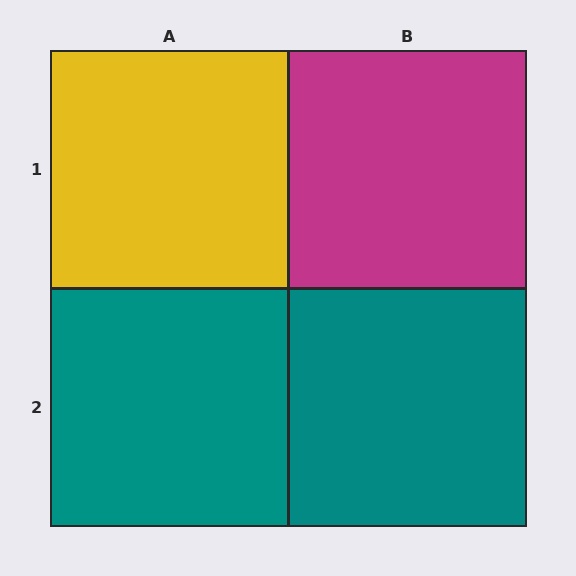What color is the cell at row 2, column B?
Teal.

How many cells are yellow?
1 cell is yellow.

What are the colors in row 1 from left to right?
Yellow, magenta.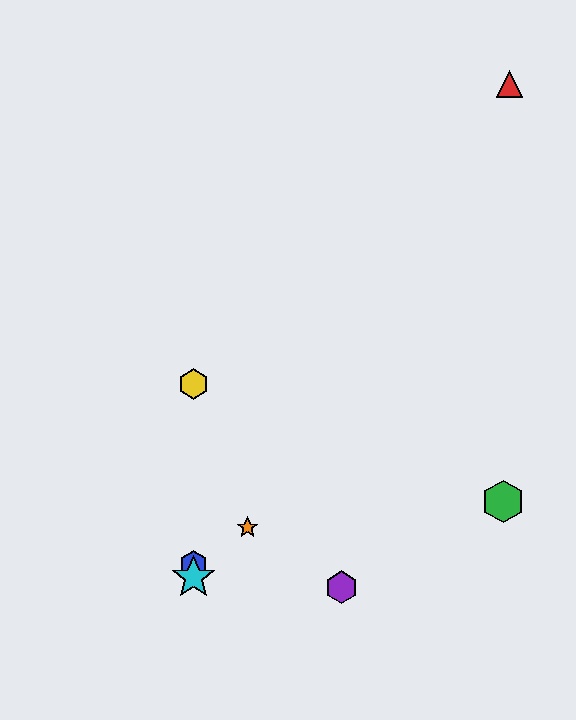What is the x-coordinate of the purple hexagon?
The purple hexagon is at x≈341.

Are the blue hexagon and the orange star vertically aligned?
No, the blue hexagon is at x≈193 and the orange star is at x≈248.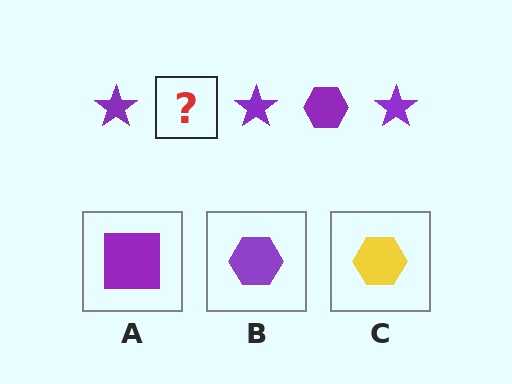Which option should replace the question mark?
Option B.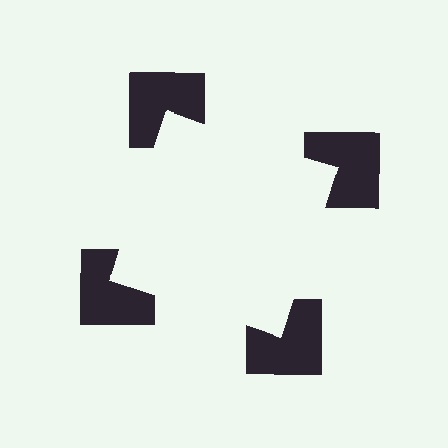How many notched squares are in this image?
There are 4 — one at each vertex of the illusory square.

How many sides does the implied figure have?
4 sides.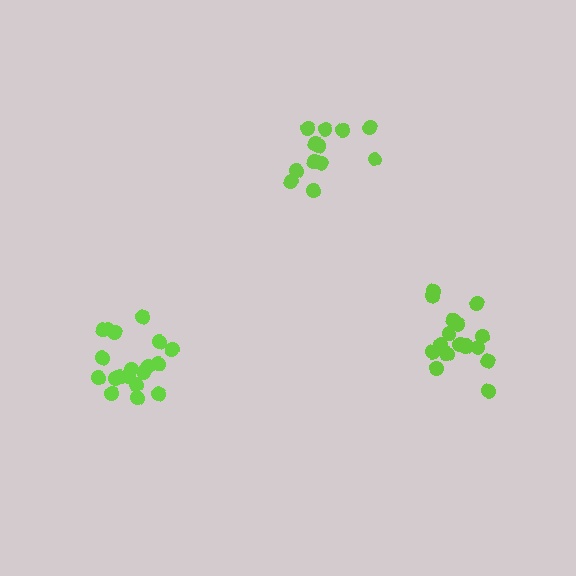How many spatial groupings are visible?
There are 3 spatial groupings.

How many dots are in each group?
Group 1: 18 dots, Group 2: 19 dots, Group 3: 13 dots (50 total).